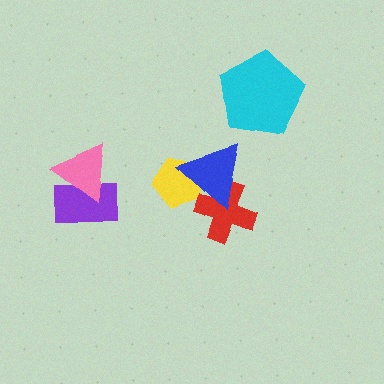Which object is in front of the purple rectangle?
The pink triangle is in front of the purple rectangle.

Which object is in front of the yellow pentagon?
The blue triangle is in front of the yellow pentagon.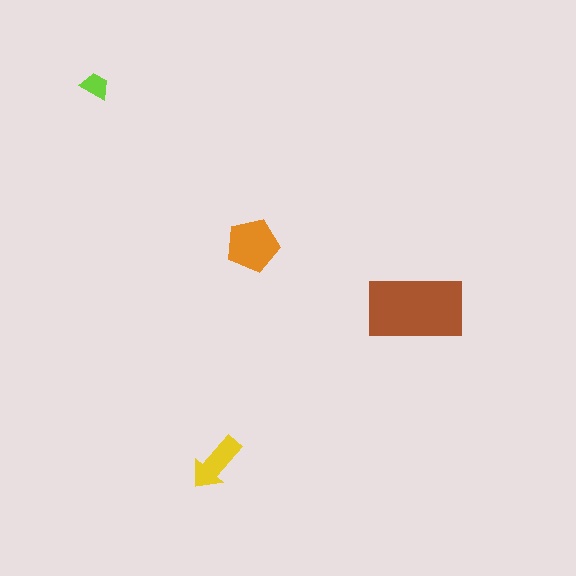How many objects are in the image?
There are 4 objects in the image.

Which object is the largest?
The brown rectangle.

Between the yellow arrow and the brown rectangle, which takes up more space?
The brown rectangle.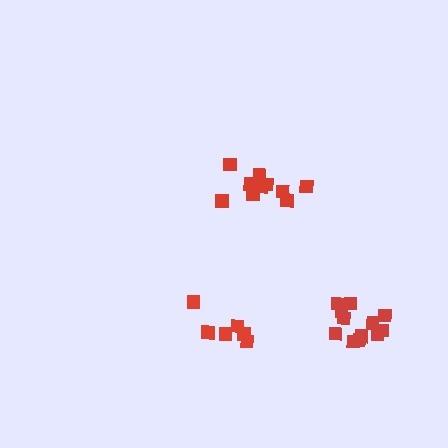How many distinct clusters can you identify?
There are 3 distinct clusters.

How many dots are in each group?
Group 1: 11 dots, Group 2: 6 dots, Group 3: 12 dots (29 total).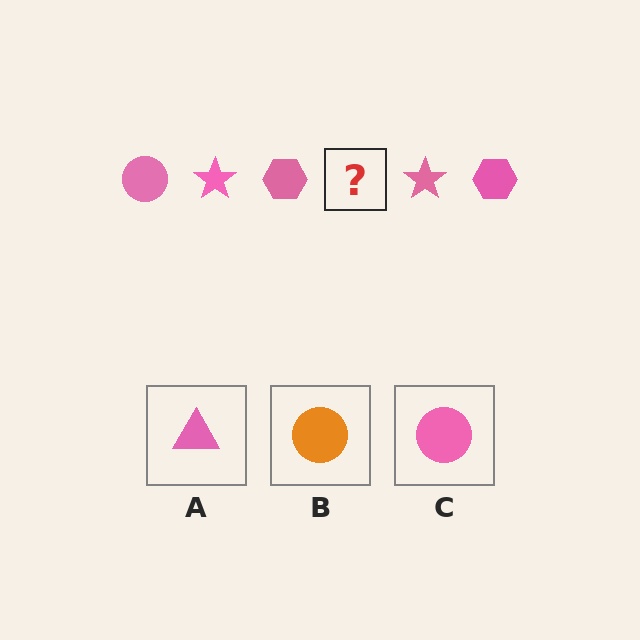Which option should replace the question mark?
Option C.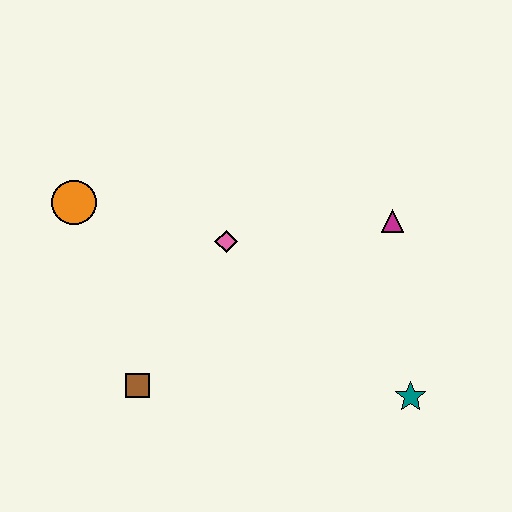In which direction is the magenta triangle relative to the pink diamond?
The magenta triangle is to the right of the pink diamond.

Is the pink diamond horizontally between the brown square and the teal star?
Yes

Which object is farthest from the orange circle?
The teal star is farthest from the orange circle.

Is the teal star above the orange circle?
No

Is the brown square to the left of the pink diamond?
Yes